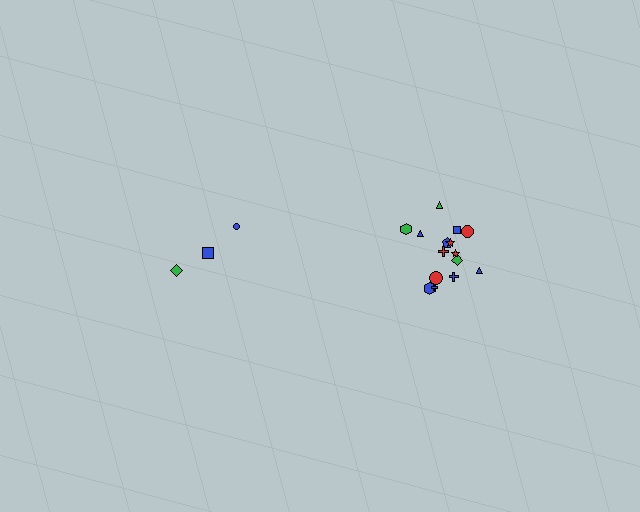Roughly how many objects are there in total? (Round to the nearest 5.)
Roughly 20 objects in total.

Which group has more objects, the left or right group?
The right group.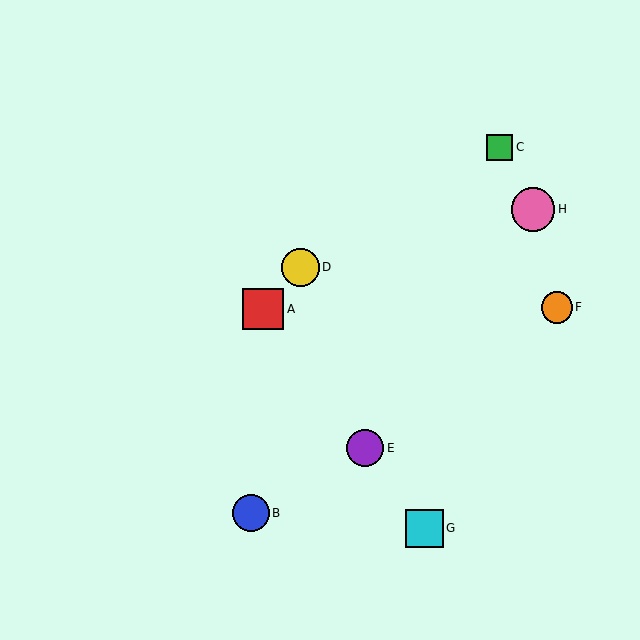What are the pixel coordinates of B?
Object B is at (251, 513).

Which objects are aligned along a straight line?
Objects A, E, G are aligned along a straight line.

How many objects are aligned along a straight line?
3 objects (A, E, G) are aligned along a straight line.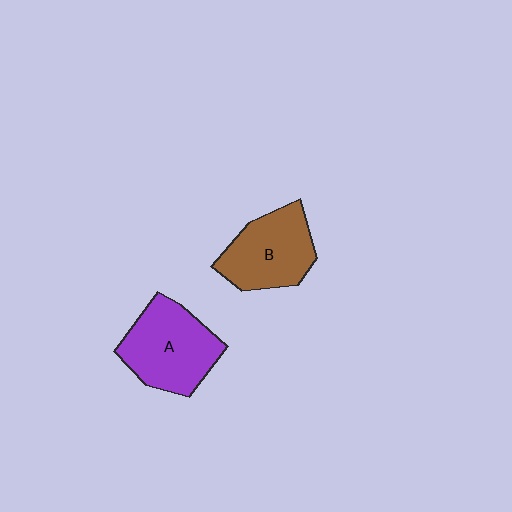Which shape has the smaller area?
Shape B (brown).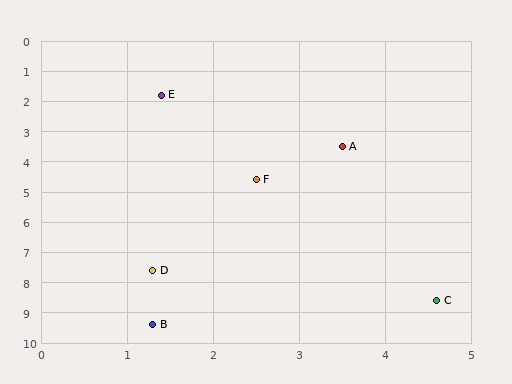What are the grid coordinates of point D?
Point D is at approximately (1.3, 7.6).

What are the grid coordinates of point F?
Point F is at approximately (2.5, 4.6).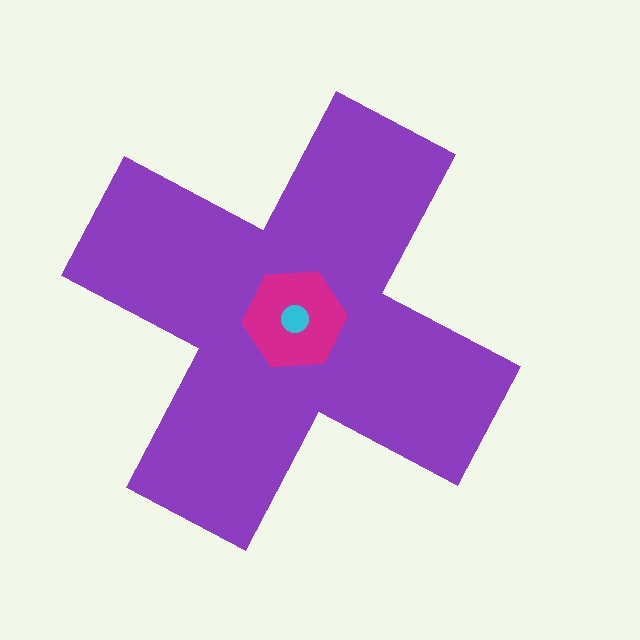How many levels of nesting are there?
3.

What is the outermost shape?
The purple cross.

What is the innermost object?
The cyan circle.